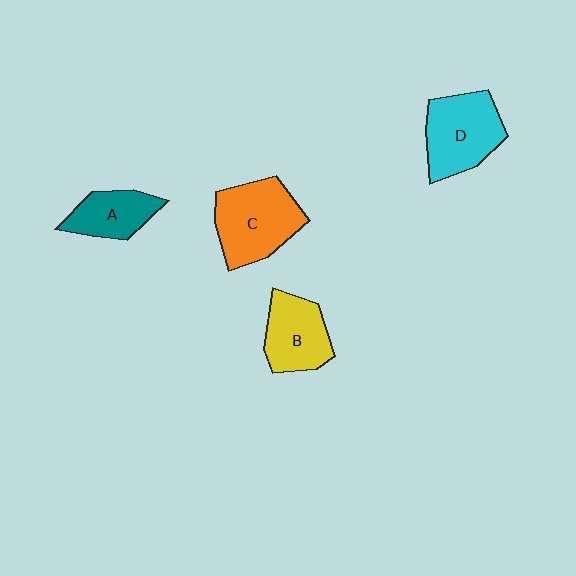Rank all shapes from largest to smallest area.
From largest to smallest: C (orange), D (cyan), B (yellow), A (teal).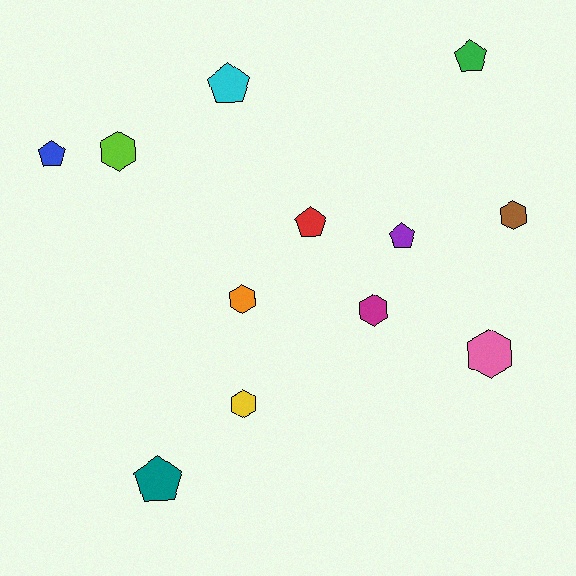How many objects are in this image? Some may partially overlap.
There are 12 objects.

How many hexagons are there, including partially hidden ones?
There are 6 hexagons.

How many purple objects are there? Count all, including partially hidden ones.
There is 1 purple object.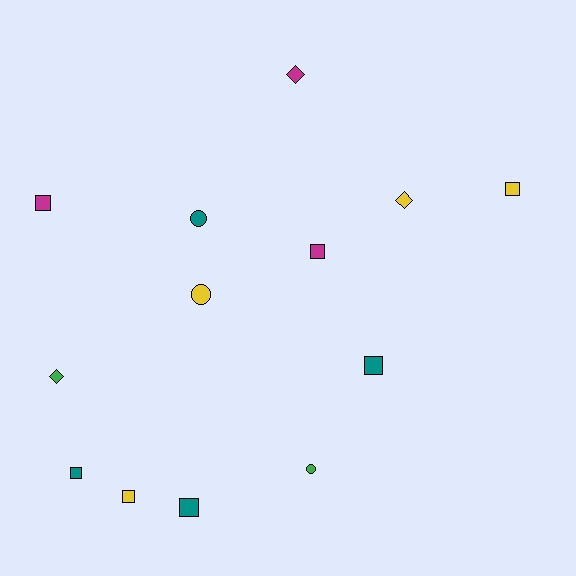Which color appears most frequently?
Yellow, with 4 objects.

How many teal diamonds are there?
There are no teal diamonds.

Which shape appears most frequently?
Square, with 7 objects.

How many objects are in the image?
There are 13 objects.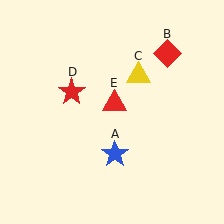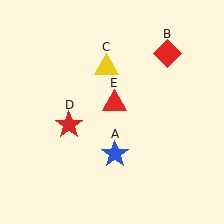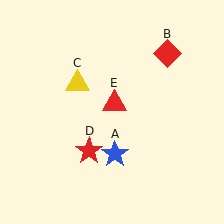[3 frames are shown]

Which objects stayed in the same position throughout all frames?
Blue star (object A) and red diamond (object B) and red triangle (object E) remained stationary.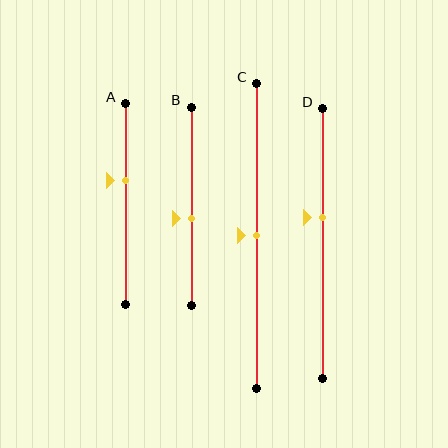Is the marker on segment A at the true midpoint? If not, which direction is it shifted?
No, the marker on segment A is shifted upward by about 12% of the segment length.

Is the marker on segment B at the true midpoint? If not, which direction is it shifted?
No, the marker on segment B is shifted downward by about 6% of the segment length.